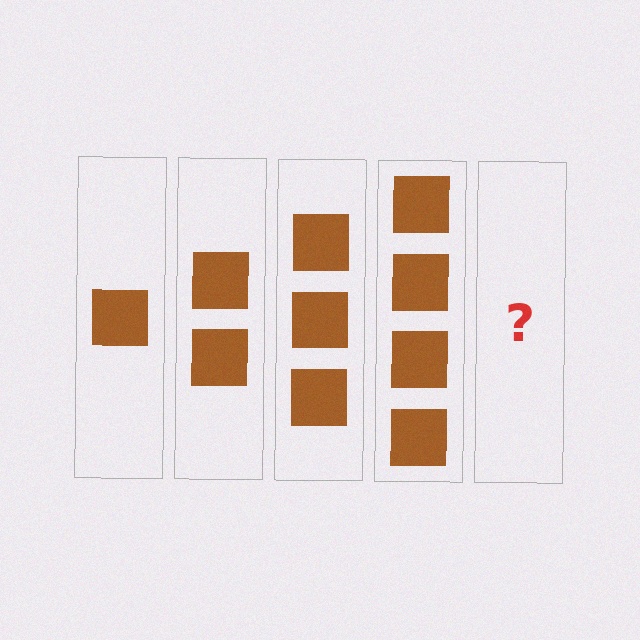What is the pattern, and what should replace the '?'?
The pattern is that each step adds one more square. The '?' should be 5 squares.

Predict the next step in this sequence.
The next step is 5 squares.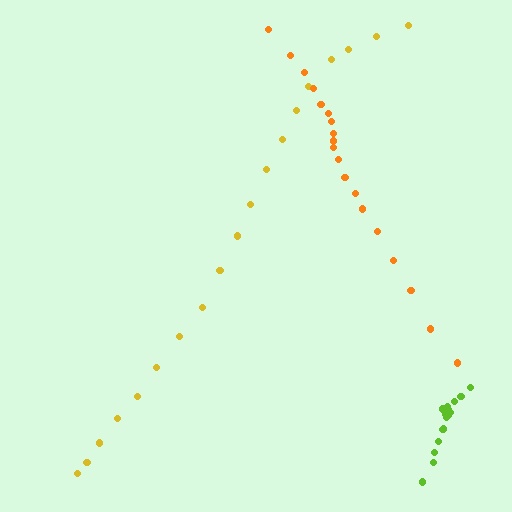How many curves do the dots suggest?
There are 3 distinct paths.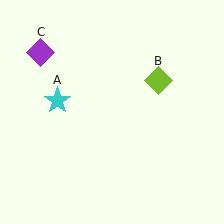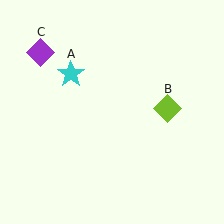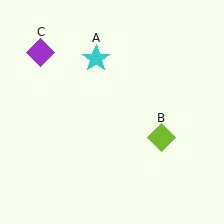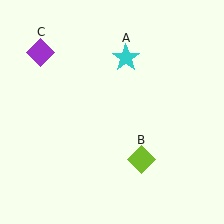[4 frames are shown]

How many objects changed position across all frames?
2 objects changed position: cyan star (object A), lime diamond (object B).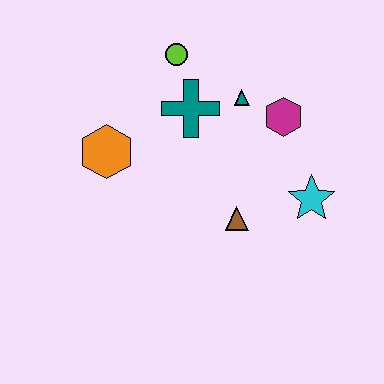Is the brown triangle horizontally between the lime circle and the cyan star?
Yes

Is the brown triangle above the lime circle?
No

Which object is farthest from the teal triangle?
The orange hexagon is farthest from the teal triangle.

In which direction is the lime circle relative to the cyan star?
The lime circle is above the cyan star.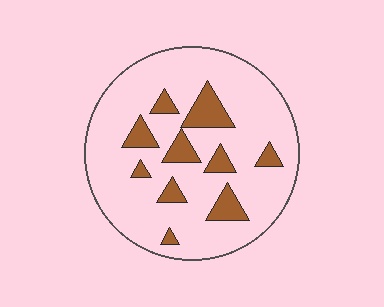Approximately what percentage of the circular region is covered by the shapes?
Approximately 15%.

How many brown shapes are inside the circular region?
10.